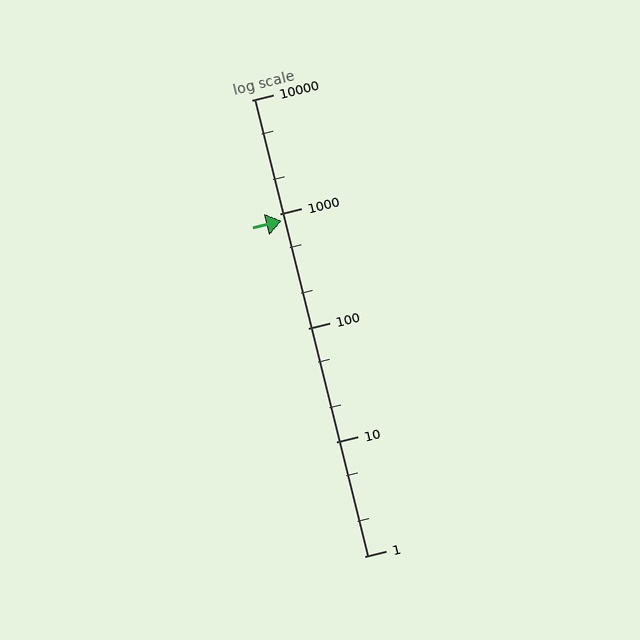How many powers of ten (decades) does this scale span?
The scale spans 4 decades, from 1 to 10000.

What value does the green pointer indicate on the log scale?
The pointer indicates approximately 880.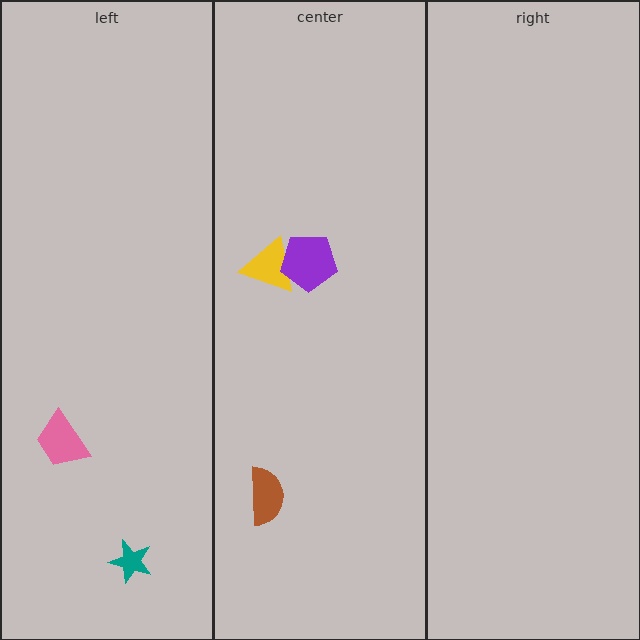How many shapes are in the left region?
2.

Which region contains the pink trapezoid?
The left region.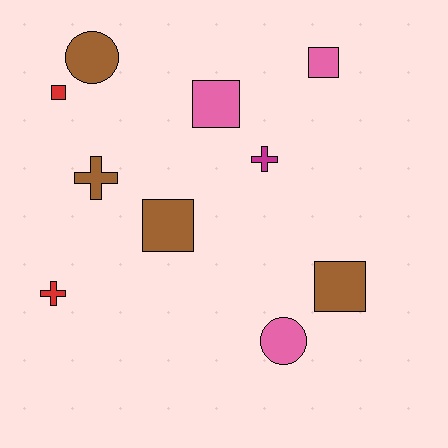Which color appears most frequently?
Brown, with 4 objects.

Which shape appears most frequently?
Square, with 5 objects.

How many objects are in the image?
There are 10 objects.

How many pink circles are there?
There is 1 pink circle.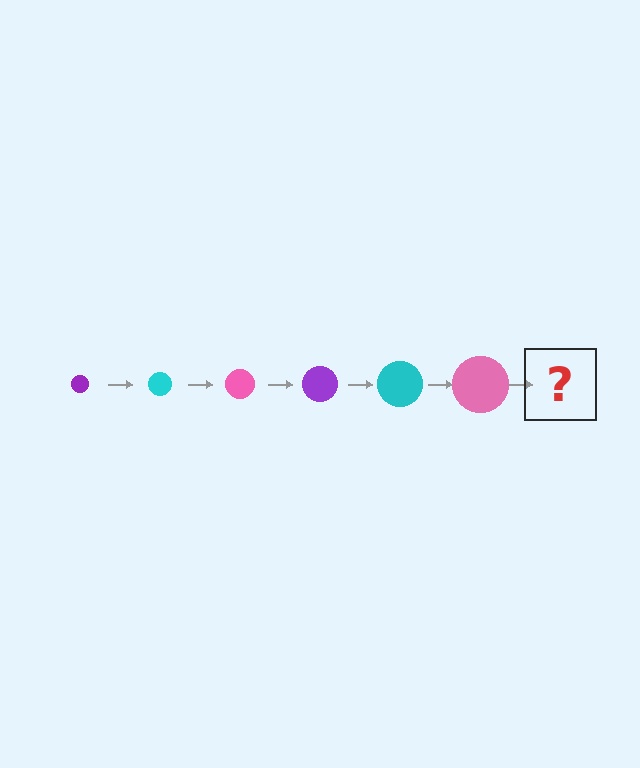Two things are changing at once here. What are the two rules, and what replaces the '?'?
The two rules are that the circle grows larger each step and the color cycles through purple, cyan, and pink. The '?' should be a purple circle, larger than the previous one.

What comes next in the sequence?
The next element should be a purple circle, larger than the previous one.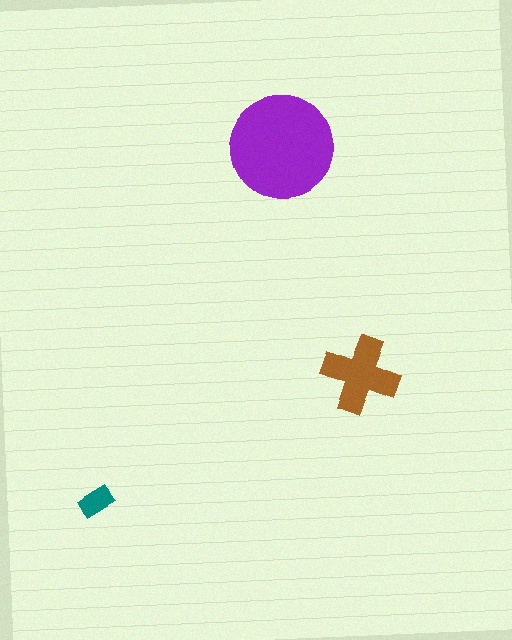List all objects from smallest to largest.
The teal rectangle, the brown cross, the purple circle.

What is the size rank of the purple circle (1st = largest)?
1st.